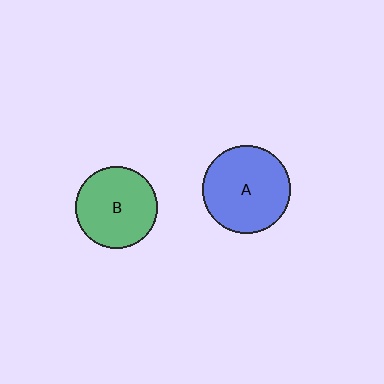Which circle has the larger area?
Circle A (blue).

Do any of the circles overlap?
No, none of the circles overlap.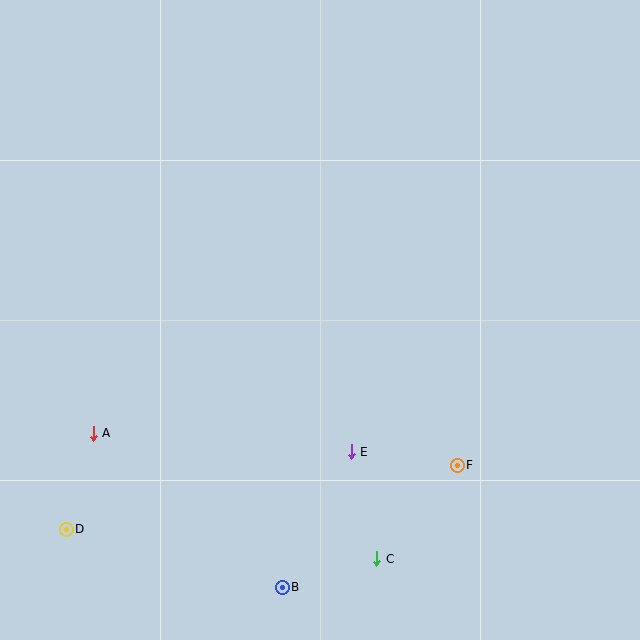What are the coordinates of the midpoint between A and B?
The midpoint between A and B is at (188, 510).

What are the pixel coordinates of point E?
Point E is at (351, 452).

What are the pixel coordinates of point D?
Point D is at (66, 529).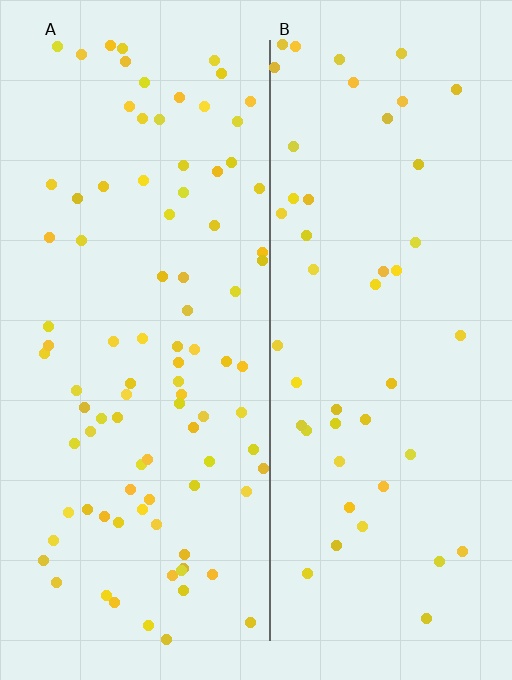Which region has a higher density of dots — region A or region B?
A (the left).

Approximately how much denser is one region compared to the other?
Approximately 2.0× — region A over region B.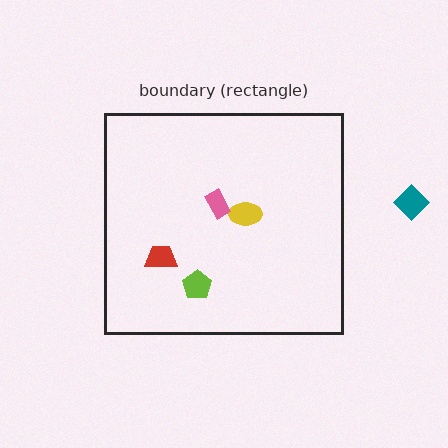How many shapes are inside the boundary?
4 inside, 1 outside.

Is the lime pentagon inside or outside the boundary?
Inside.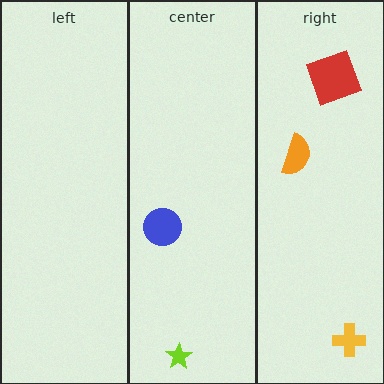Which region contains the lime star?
The center region.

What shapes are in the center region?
The lime star, the blue circle.